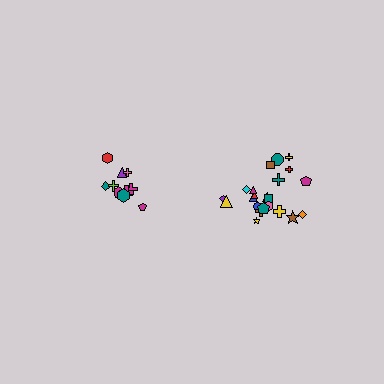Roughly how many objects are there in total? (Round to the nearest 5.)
Roughly 30 objects in total.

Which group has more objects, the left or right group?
The right group.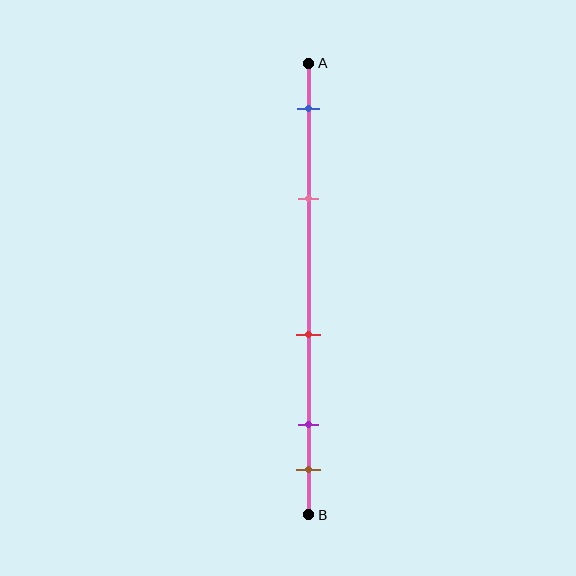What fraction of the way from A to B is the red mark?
The red mark is approximately 60% (0.6) of the way from A to B.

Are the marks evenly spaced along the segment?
No, the marks are not evenly spaced.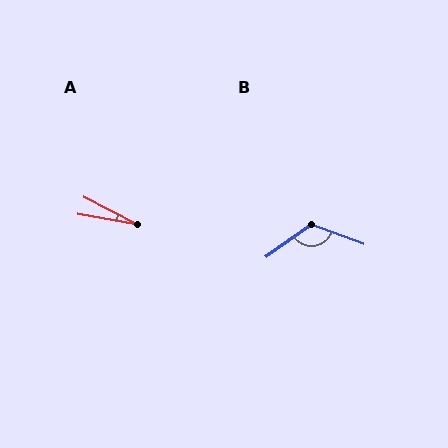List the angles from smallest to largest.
A (17°), B (124°).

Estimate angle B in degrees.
Approximately 124 degrees.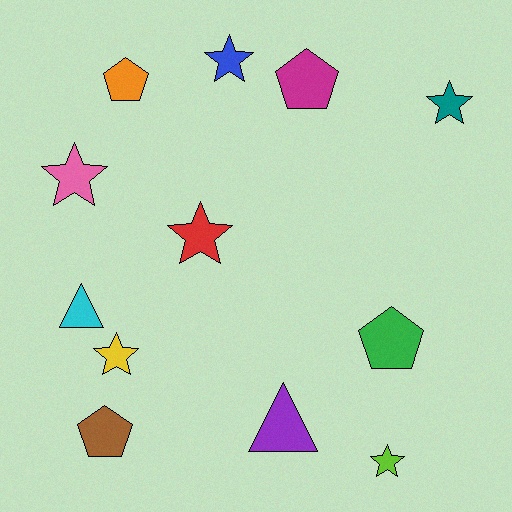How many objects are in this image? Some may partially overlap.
There are 12 objects.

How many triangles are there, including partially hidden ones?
There are 2 triangles.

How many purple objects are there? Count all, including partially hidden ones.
There is 1 purple object.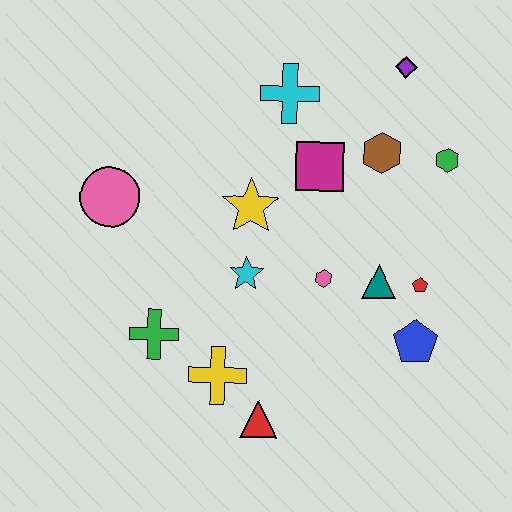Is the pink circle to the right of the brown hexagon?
No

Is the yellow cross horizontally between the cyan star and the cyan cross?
No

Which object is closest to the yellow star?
The cyan star is closest to the yellow star.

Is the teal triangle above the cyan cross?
No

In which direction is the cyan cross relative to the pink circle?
The cyan cross is to the right of the pink circle.